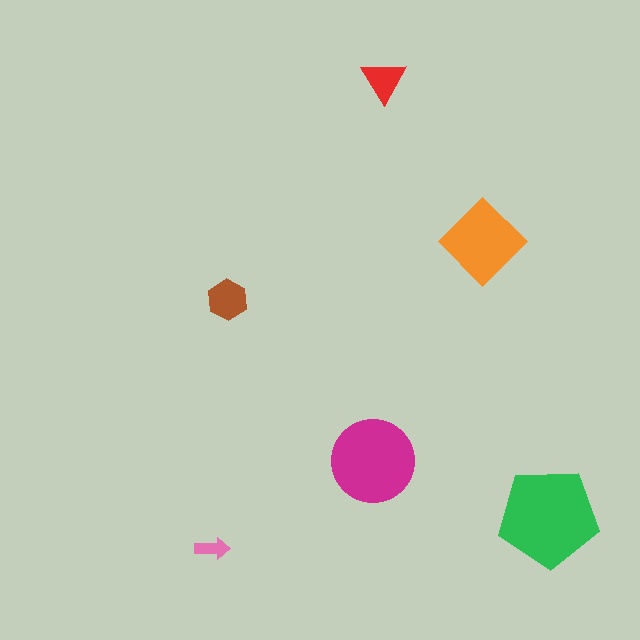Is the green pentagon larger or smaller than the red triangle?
Larger.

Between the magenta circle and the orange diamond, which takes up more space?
The magenta circle.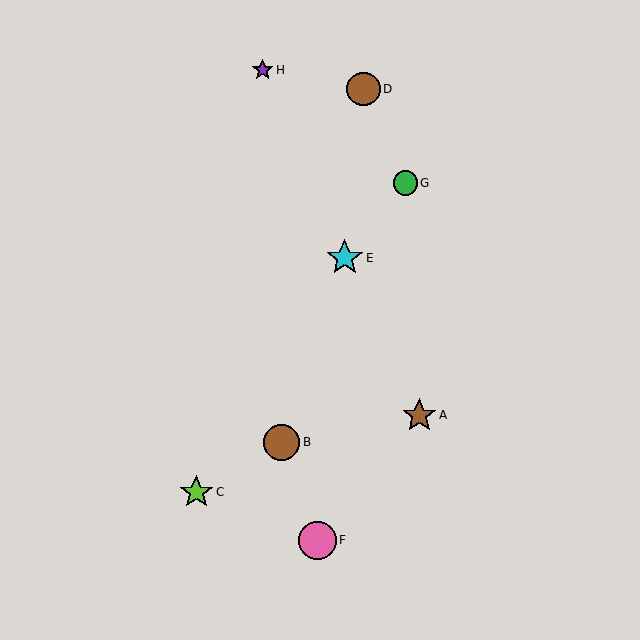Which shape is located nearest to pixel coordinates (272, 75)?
The purple star (labeled H) at (263, 70) is nearest to that location.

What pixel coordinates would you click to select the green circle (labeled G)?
Click at (405, 183) to select the green circle G.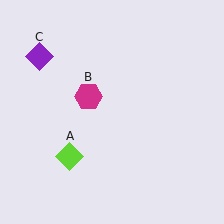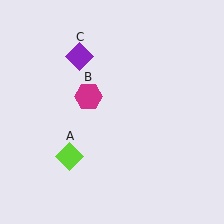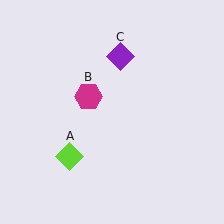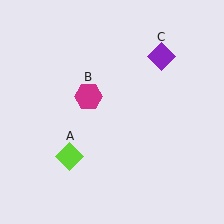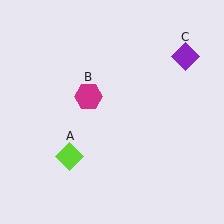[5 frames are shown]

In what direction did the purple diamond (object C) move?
The purple diamond (object C) moved right.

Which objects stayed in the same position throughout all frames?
Lime diamond (object A) and magenta hexagon (object B) remained stationary.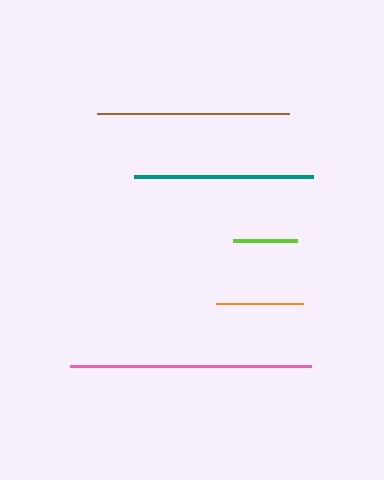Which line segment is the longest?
The pink line is the longest at approximately 241 pixels.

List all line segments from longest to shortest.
From longest to shortest: pink, brown, teal, orange, lime.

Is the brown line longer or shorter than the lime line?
The brown line is longer than the lime line.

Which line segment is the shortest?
The lime line is the shortest at approximately 64 pixels.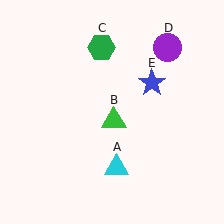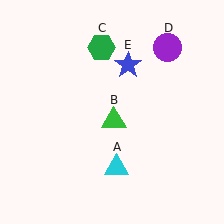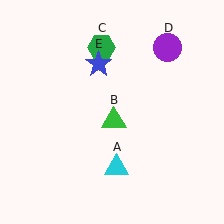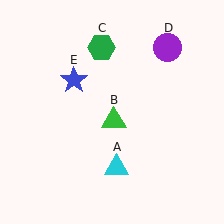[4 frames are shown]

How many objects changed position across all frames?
1 object changed position: blue star (object E).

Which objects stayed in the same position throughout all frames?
Cyan triangle (object A) and green triangle (object B) and green hexagon (object C) and purple circle (object D) remained stationary.